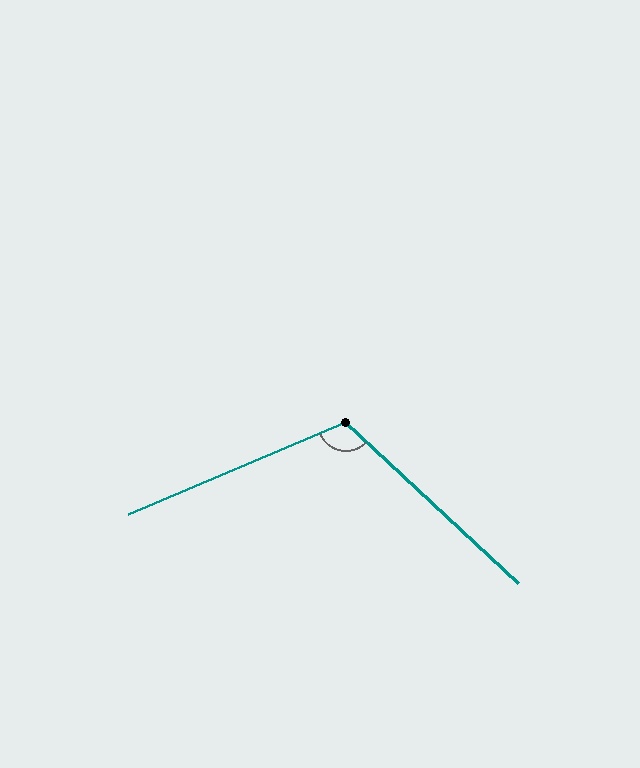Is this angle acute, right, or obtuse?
It is obtuse.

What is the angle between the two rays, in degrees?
Approximately 114 degrees.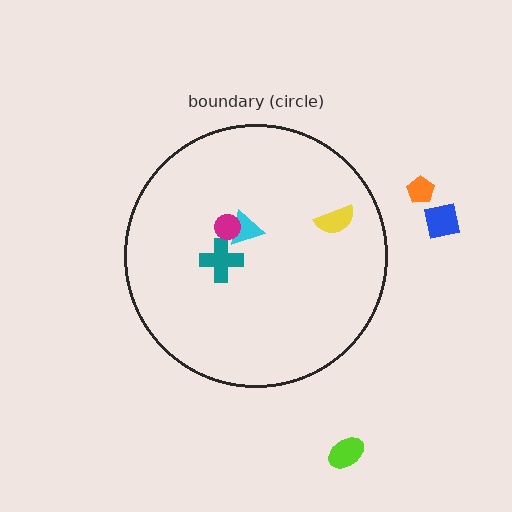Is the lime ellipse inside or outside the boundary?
Outside.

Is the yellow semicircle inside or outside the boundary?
Inside.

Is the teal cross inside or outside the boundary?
Inside.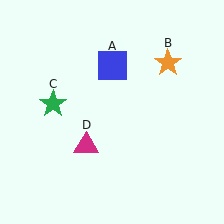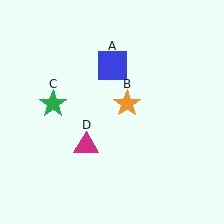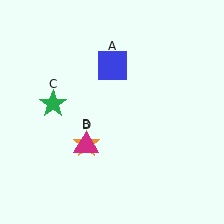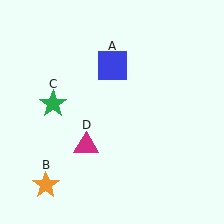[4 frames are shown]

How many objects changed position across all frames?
1 object changed position: orange star (object B).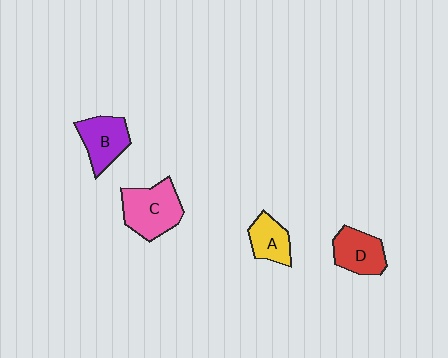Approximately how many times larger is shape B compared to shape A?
Approximately 1.3 times.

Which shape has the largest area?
Shape C (pink).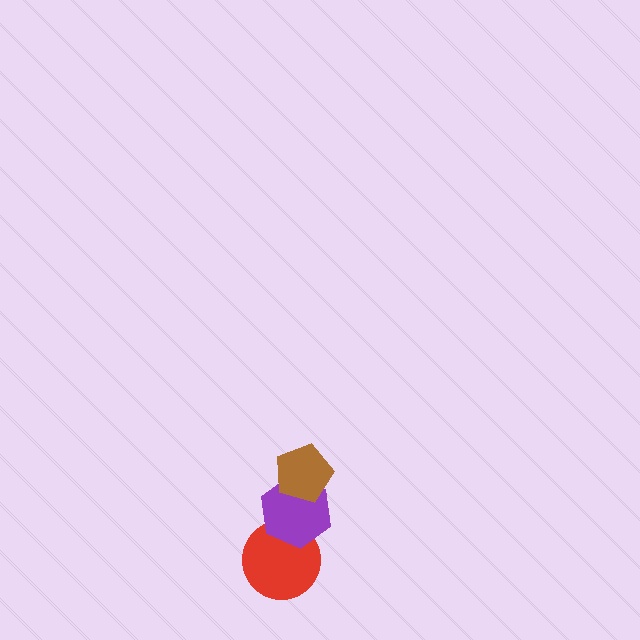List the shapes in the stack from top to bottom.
From top to bottom: the brown pentagon, the purple hexagon, the red circle.